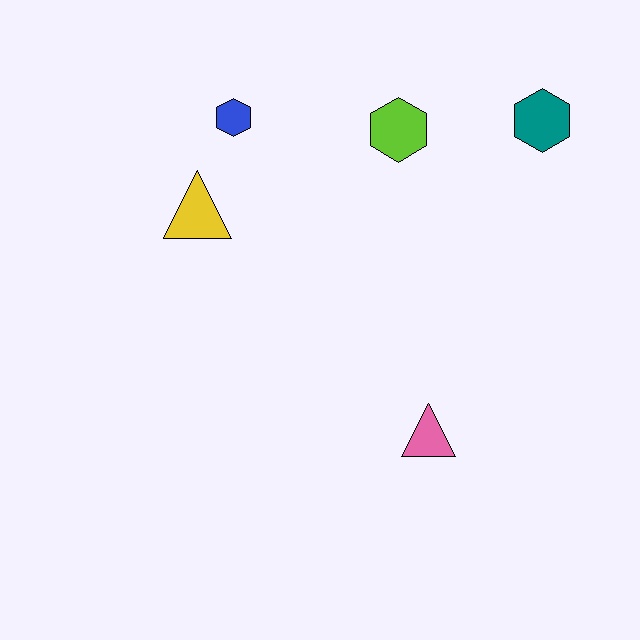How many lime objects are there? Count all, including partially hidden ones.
There is 1 lime object.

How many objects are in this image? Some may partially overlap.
There are 5 objects.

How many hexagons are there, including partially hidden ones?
There are 3 hexagons.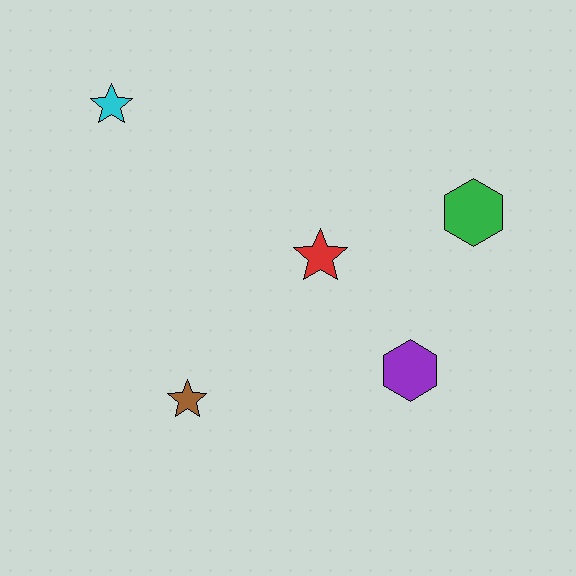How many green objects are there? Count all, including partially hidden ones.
There is 1 green object.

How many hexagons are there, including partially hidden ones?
There are 2 hexagons.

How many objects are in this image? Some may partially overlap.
There are 5 objects.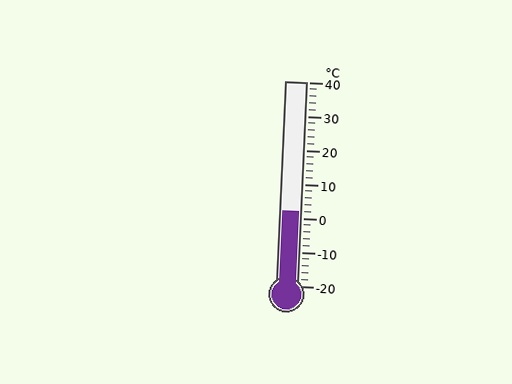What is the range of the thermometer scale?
The thermometer scale ranges from -20°C to 40°C.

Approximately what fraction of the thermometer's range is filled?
The thermometer is filled to approximately 35% of its range.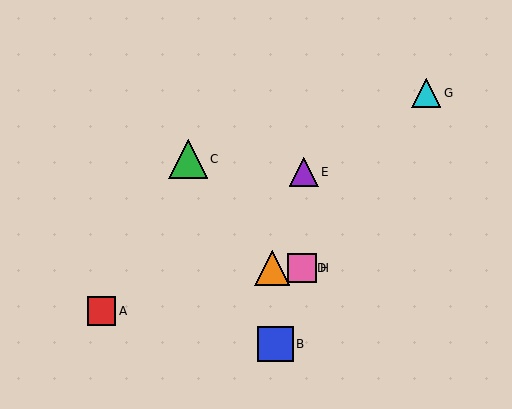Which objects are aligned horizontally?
Objects D, F, H are aligned horizontally.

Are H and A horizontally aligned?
No, H is at y≈268 and A is at y≈311.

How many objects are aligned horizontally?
3 objects (D, F, H) are aligned horizontally.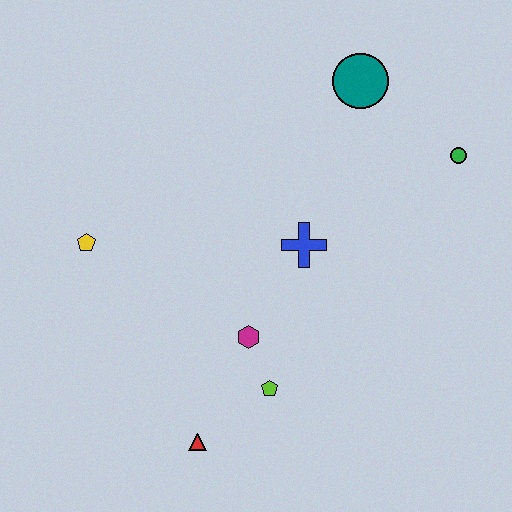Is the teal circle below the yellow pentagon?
No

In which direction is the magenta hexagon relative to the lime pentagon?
The magenta hexagon is above the lime pentagon.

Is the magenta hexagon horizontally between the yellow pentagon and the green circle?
Yes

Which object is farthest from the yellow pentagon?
The green circle is farthest from the yellow pentagon.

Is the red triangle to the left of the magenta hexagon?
Yes